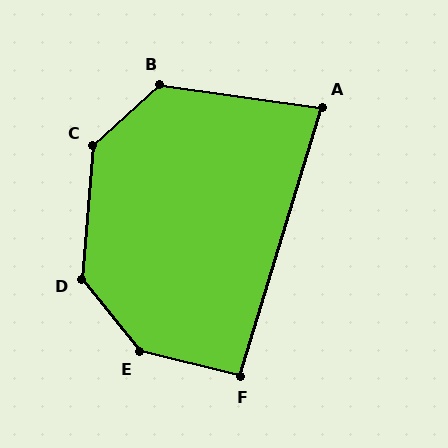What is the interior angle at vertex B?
Approximately 130 degrees (obtuse).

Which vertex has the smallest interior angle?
A, at approximately 81 degrees.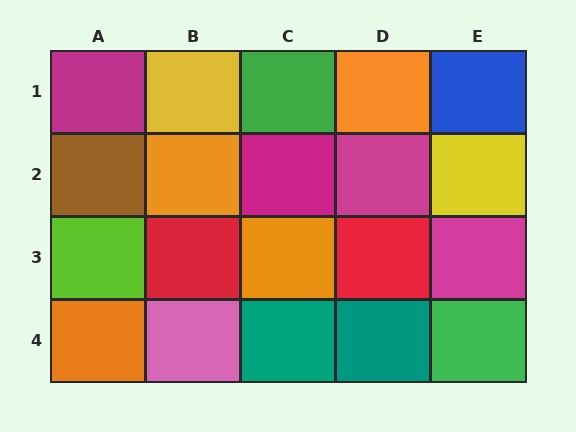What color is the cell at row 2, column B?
Orange.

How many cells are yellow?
2 cells are yellow.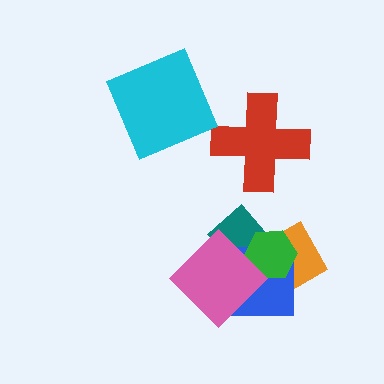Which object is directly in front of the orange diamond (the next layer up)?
The teal rectangle is directly in front of the orange diamond.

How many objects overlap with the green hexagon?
4 objects overlap with the green hexagon.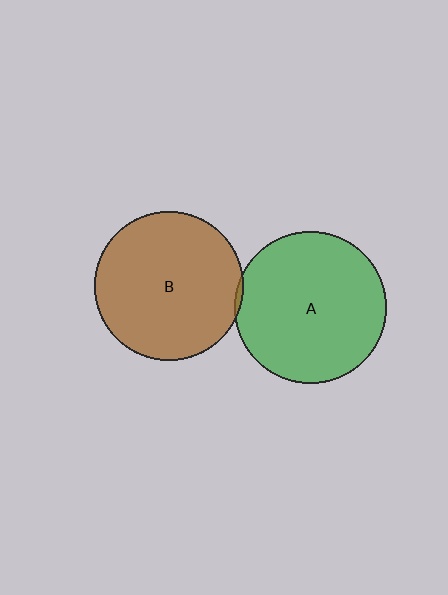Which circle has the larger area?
Circle A (green).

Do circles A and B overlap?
Yes.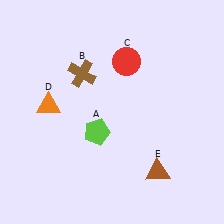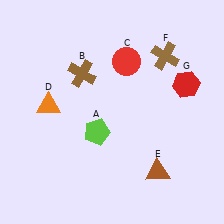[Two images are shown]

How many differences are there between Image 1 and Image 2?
There are 2 differences between the two images.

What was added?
A brown cross (F), a red hexagon (G) were added in Image 2.